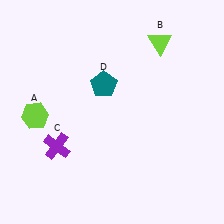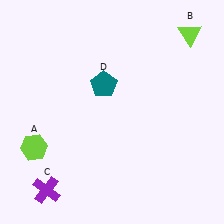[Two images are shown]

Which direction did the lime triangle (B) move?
The lime triangle (B) moved right.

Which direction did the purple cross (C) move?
The purple cross (C) moved down.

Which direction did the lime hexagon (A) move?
The lime hexagon (A) moved down.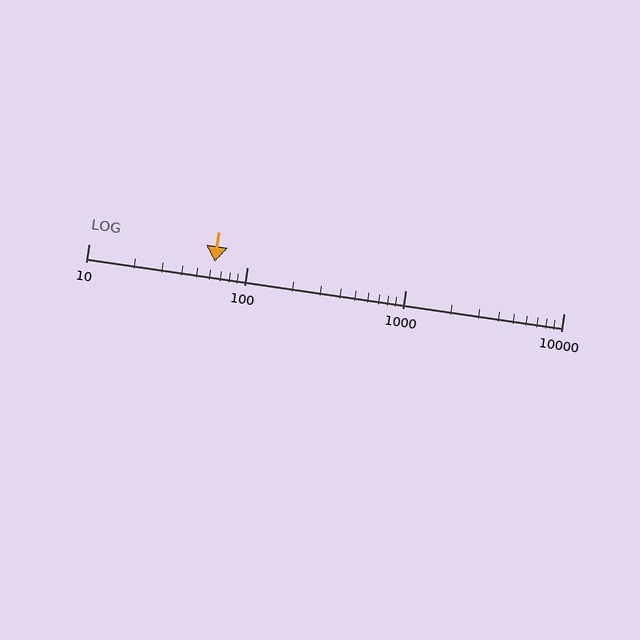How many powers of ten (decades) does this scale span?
The scale spans 3 decades, from 10 to 10000.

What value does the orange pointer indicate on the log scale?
The pointer indicates approximately 63.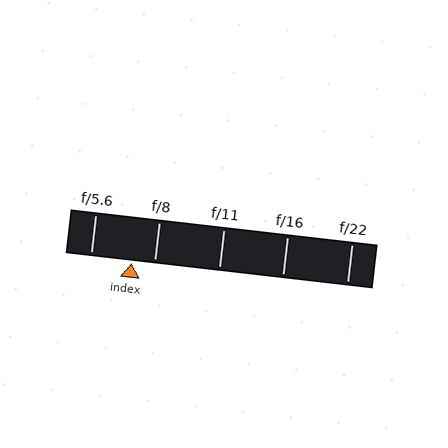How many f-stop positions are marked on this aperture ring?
There are 5 f-stop positions marked.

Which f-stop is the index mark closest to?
The index mark is closest to f/8.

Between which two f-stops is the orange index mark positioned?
The index mark is between f/5.6 and f/8.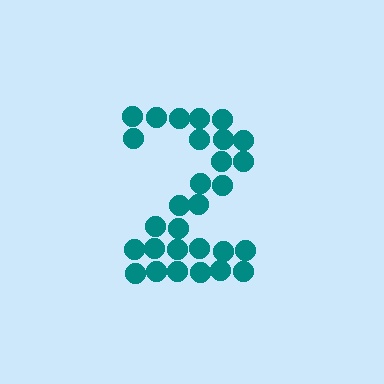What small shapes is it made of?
It is made of small circles.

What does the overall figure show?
The overall figure shows the digit 2.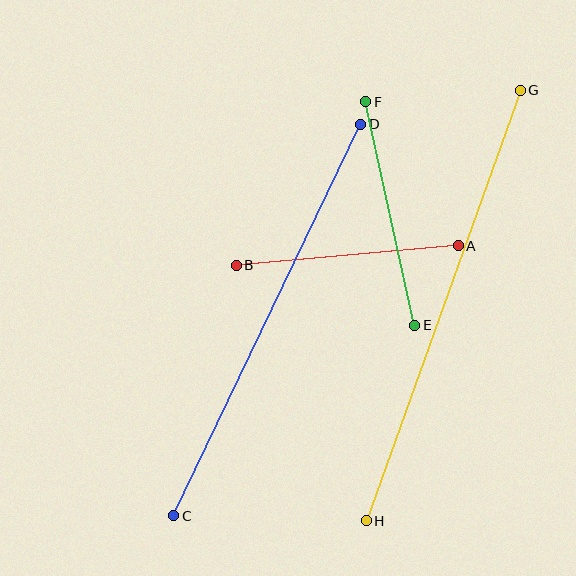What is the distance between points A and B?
The distance is approximately 223 pixels.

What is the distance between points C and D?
The distance is approximately 434 pixels.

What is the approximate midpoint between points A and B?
The midpoint is at approximately (347, 255) pixels.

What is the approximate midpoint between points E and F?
The midpoint is at approximately (390, 214) pixels.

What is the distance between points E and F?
The distance is approximately 229 pixels.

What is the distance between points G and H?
The distance is approximately 457 pixels.